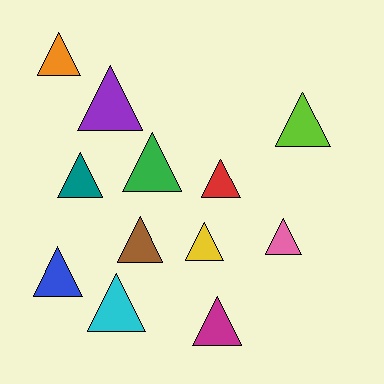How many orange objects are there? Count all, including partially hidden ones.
There is 1 orange object.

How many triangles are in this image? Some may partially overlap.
There are 12 triangles.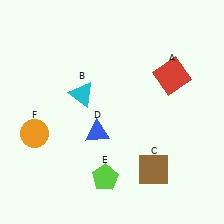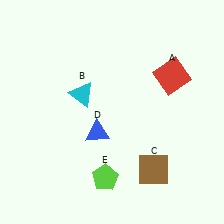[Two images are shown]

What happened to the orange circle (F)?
The orange circle (F) was removed in Image 2. It was in the bottom-left area of Image 1.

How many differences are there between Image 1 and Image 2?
There is 1 difference between the two images.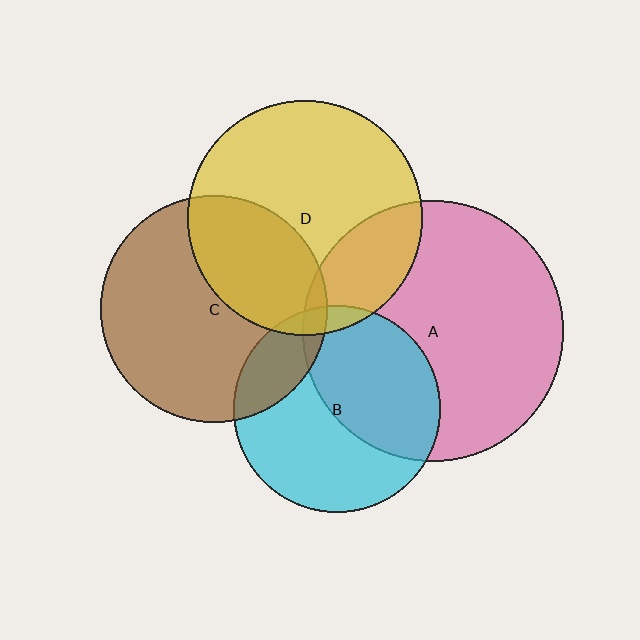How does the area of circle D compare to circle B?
Approximately 1.3 times.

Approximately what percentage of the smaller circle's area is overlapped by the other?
Approximately 45%.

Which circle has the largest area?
Circle A (pink).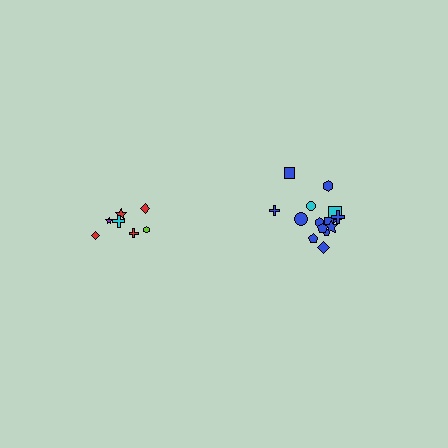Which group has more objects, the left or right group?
The right group.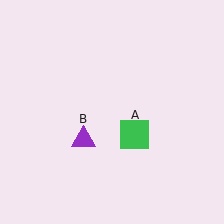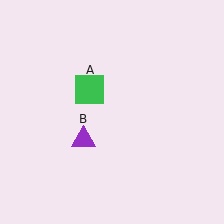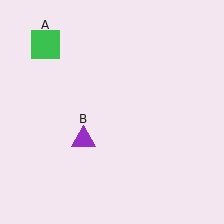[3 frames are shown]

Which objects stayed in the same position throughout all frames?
Purple triangle (object B) remained stationary.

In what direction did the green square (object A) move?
The green square (object A) moved up and to the left.